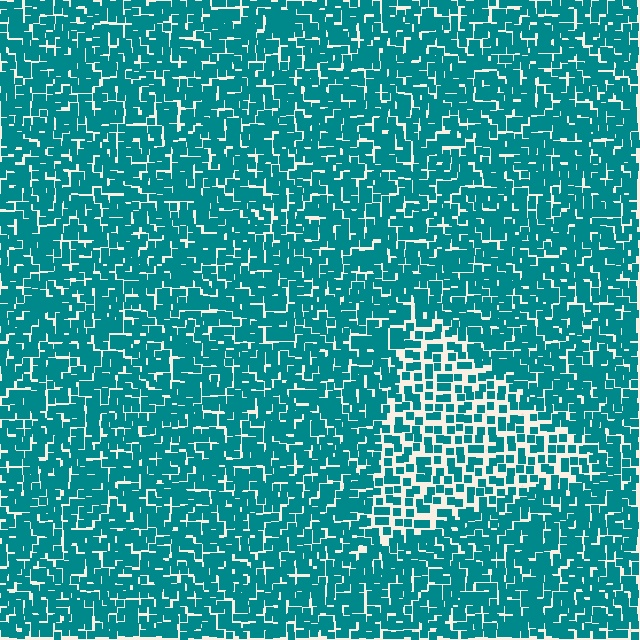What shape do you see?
I see a triangle.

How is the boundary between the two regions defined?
The boundary is defined by a change in element density (approximately 1.8x ratio). All elements are the same color, size, and shape.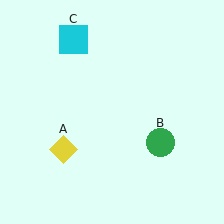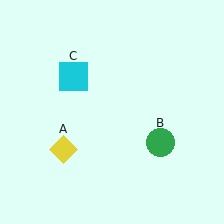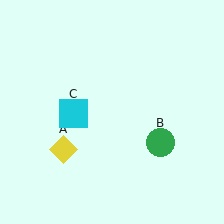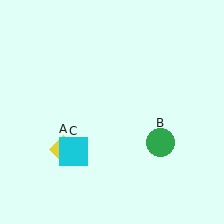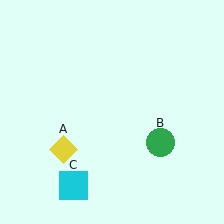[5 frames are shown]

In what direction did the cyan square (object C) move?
The cyan square (object C) moved down.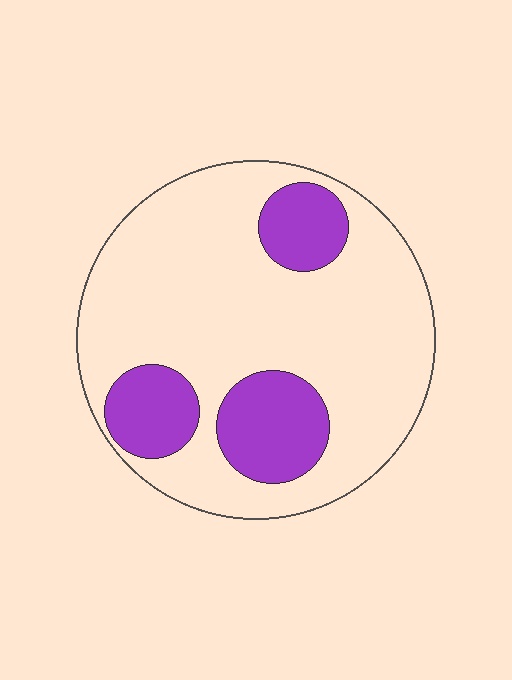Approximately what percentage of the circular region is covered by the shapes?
Approximately 25%.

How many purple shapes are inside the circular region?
3.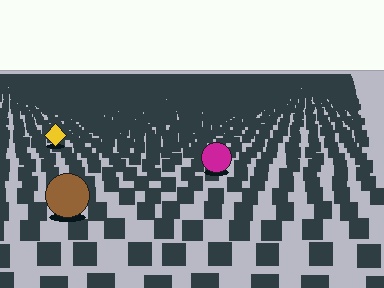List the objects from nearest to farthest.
From nearest to farthest: the brown circle, the magenta circle, the yellow diamond.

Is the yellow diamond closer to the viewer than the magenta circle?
No. The magenta circle is closer — you can tell from the texture gradient: the ground texture is coarser near it.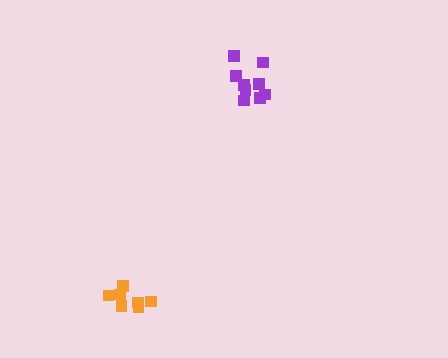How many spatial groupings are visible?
There are 2 spatial groupings.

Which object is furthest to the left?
The orange cluster is leftmost.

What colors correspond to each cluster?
The clusters are colored: purple, orange.